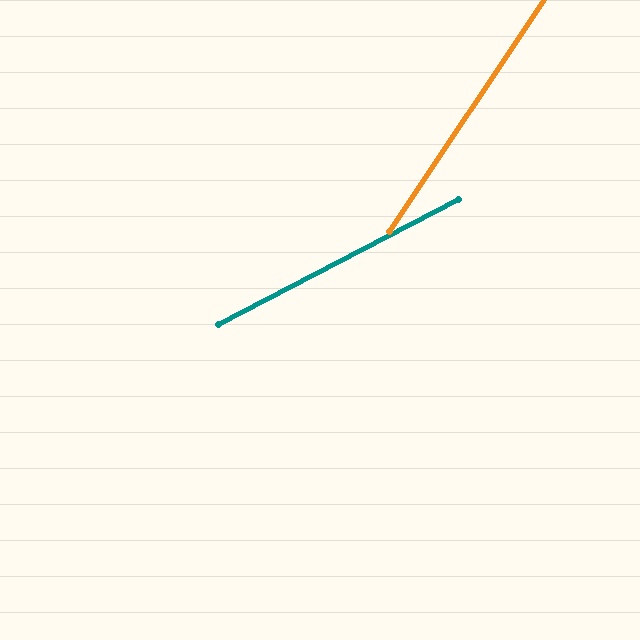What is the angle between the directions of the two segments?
Approximately 29 degrees.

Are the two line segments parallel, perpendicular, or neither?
Neither parallel nor perpendicular — they differ by about 29°.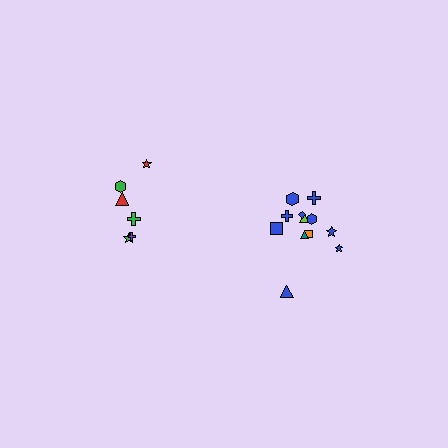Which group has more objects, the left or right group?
The right group.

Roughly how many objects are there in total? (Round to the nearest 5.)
Roughly 20 objects in total.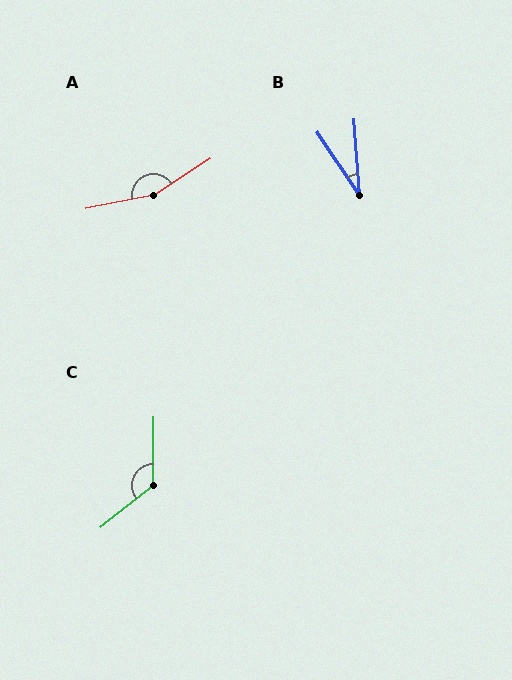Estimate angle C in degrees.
Approximately 129 degrees.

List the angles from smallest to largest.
B (30°), C (129°), A (158°).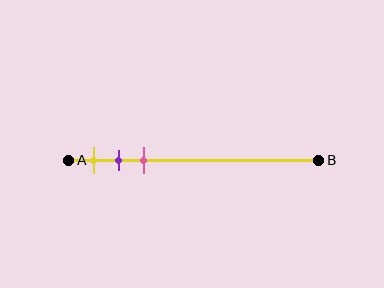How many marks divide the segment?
There are 3 marks dividing the segment.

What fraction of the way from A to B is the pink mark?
The pink mark is approximately 30% (0.3) of the way from A to B.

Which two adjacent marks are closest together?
The purple and pink marks are the closest adjacent pair.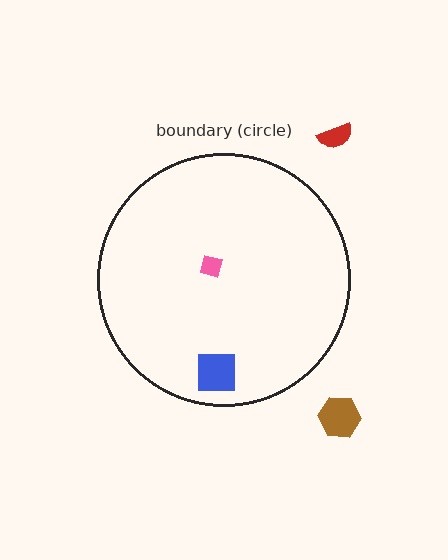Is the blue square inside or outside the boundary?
Inside.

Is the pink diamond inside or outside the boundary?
Inside.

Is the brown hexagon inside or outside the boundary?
Outside.